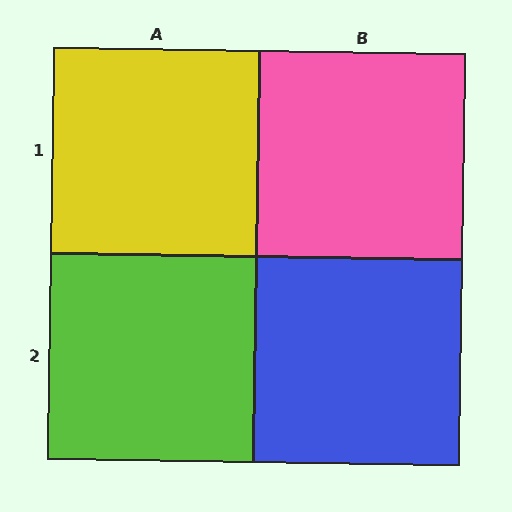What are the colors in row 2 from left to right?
Lime, blue.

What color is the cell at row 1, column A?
Yellow.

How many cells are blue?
1 cell is blue.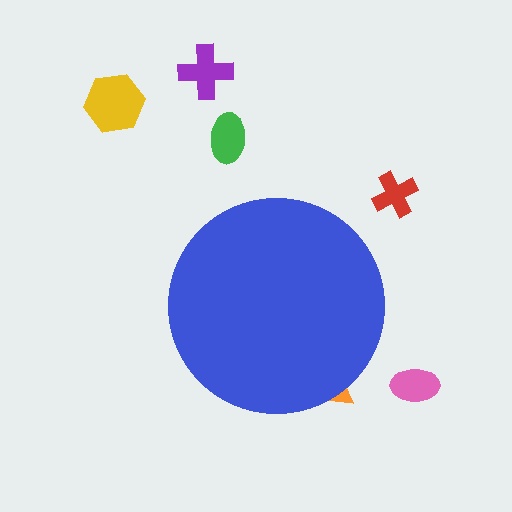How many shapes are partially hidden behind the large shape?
1 shape is partially hidden.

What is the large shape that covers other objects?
A blue circle.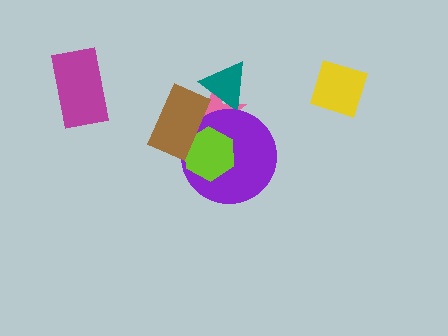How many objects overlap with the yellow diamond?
0 objects overlap with the yellow diamond.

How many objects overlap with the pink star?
4 objects overlap with the pink star.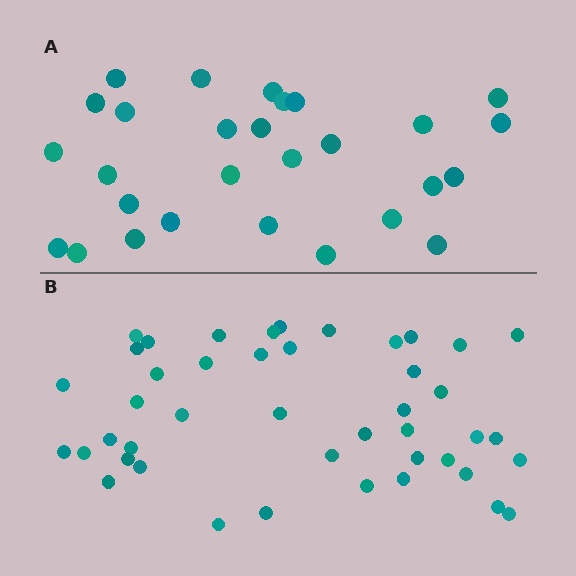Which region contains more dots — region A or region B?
Region B (the bottom region) has more dots.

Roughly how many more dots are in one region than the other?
Region B has approximately 15 more dots than region A.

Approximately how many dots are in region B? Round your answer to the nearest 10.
About 40 dots. (The exact count is 44, which rounds to 40.)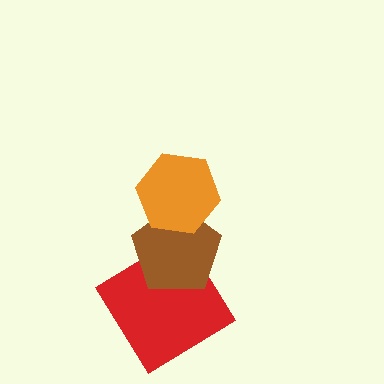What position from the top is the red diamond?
The red diamond is 3rd from the top.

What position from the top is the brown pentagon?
The brown pentagon is 2nd from the top.